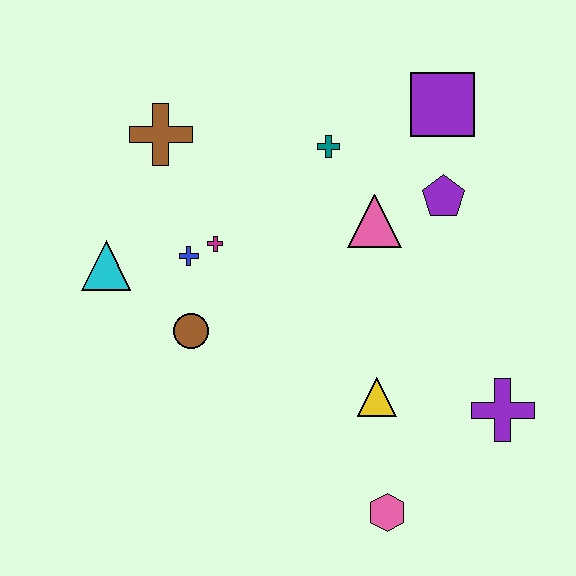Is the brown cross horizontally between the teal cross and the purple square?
No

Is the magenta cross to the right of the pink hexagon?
No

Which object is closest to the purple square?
The purple pentagon is closest to the purple square.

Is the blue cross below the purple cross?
No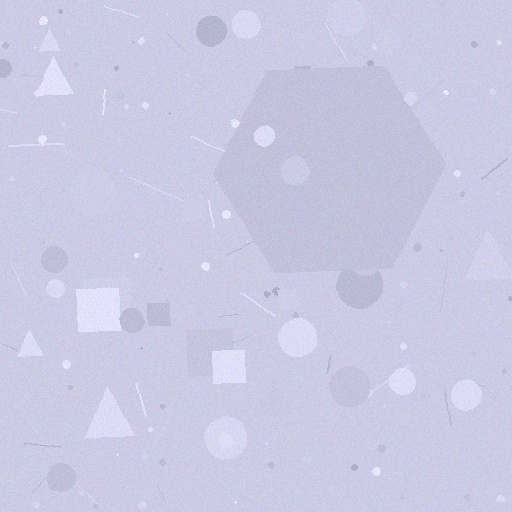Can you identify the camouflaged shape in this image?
The camouflaged shape is a hexagon.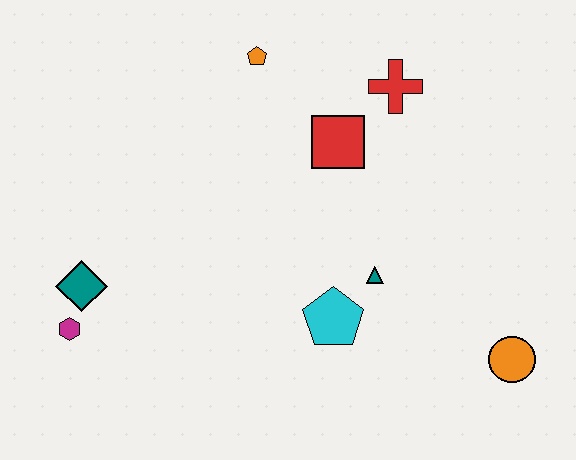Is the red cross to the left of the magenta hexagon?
No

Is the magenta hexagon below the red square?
Yes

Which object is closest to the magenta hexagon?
The teal diamond is closest to the magenta hexagon.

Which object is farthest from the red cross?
The magenta hexagon is farthest from the red cross.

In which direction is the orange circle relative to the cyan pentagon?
The orange circle is to the right of the cyan pentagon.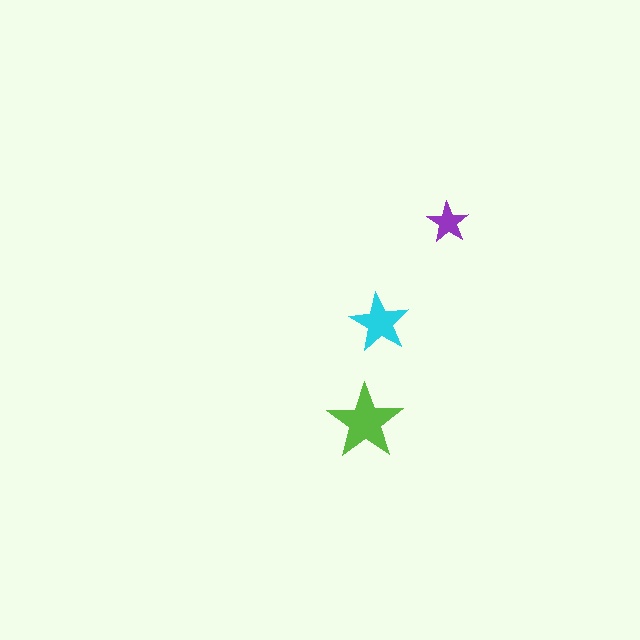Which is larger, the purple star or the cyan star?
The cyan one.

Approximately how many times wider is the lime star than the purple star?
About 2 times wider.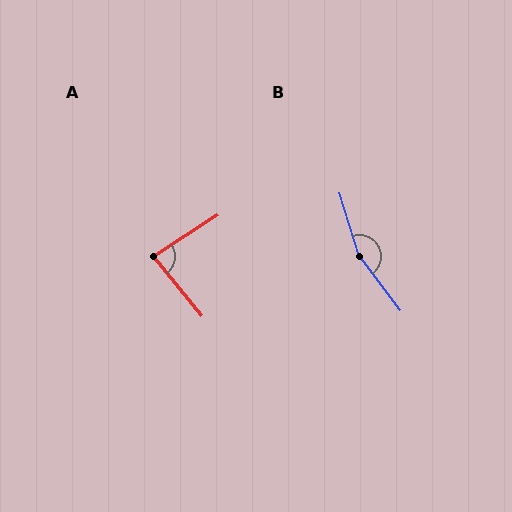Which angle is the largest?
B, at approximately 159 degrees.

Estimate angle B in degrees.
Approximately 159 degrees.